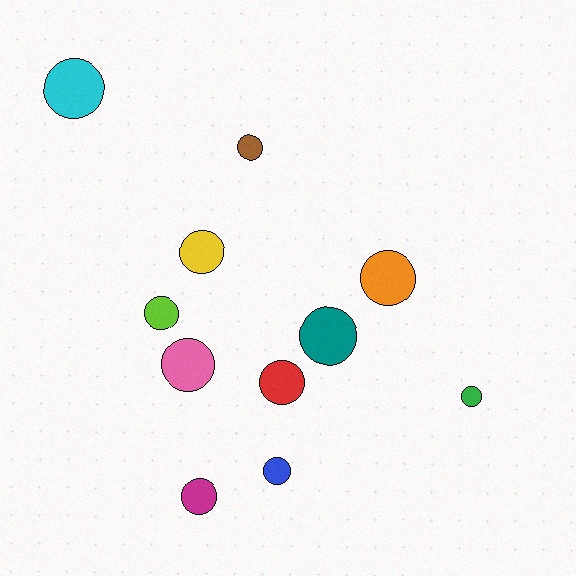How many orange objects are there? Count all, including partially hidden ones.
There is 1 orange object.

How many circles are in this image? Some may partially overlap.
There are 11 circles.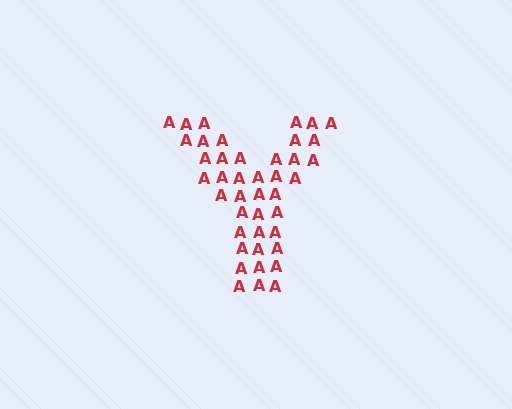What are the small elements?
The small elements are letter A's.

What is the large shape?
The large shape is the letter Y.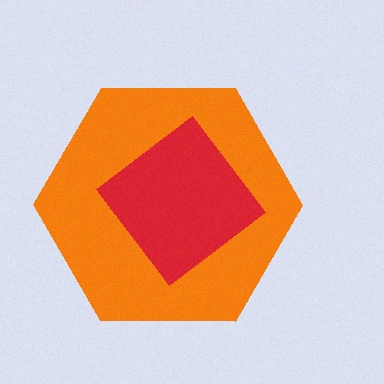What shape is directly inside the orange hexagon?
The red diamond.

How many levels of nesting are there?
2.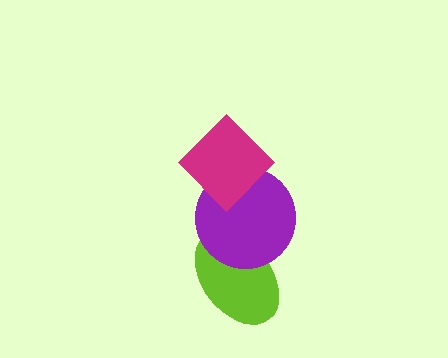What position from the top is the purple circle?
The purple circle is 2nd from the top.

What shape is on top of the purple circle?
The magenta diamond is on top of the purple circle.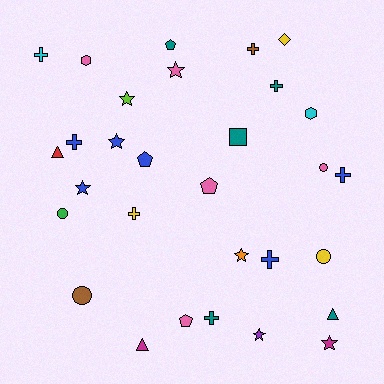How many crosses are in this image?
There are 8 crosses.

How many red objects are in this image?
There is 1 red object.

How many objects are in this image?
There are 30 objects.